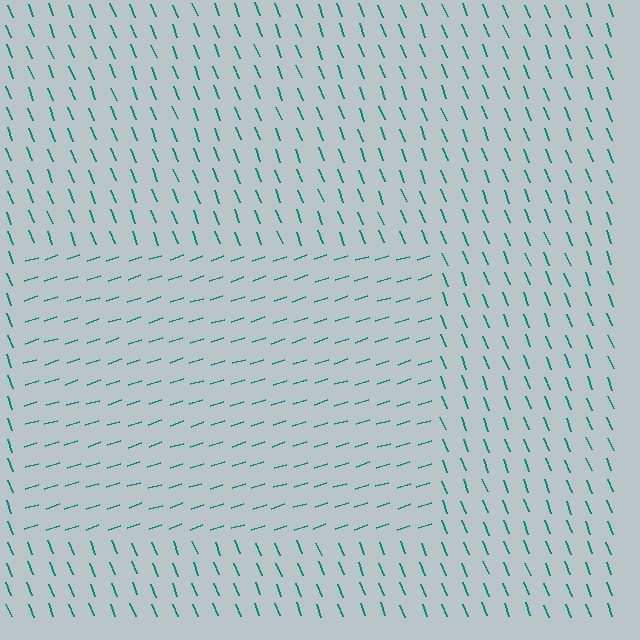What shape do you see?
I see a rectangle.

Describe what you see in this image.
The image is filled with small teal line segments. A rectangle region in the image has lines oriented differently from the surrounding lines, creating a visible texture boundary.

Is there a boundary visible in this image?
Yes, there is a texture boundary formed by a change in line orientation.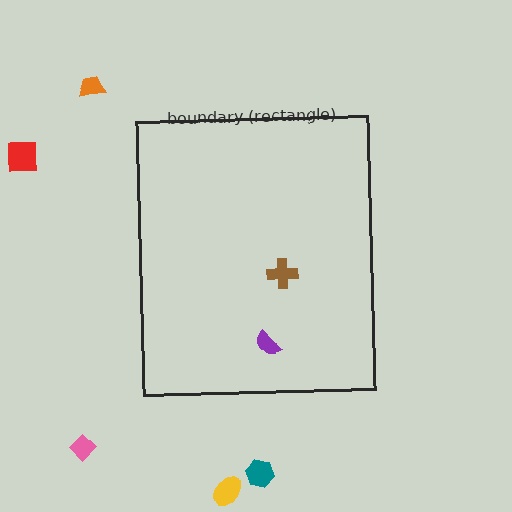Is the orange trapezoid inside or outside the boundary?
Outside.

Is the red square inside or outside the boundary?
Outside.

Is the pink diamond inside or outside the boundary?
Outside.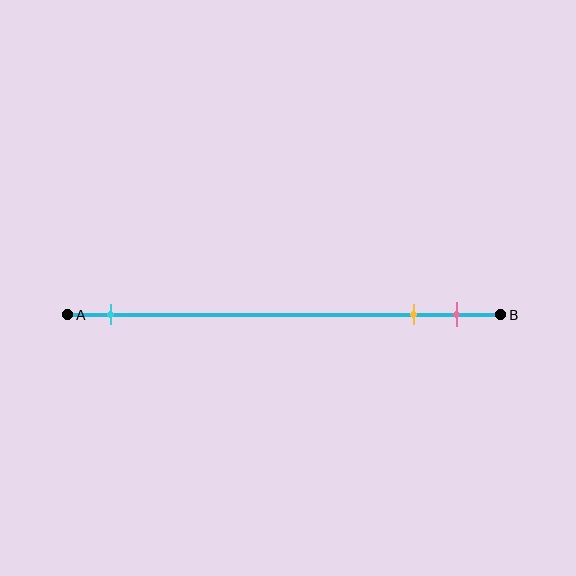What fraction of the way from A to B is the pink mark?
The pink mark is approximately 90% (0.9) of the way from A to B.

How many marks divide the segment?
There are 3 marks dividing the segment.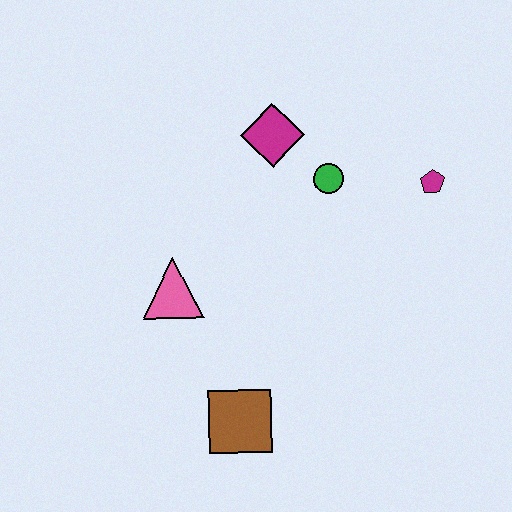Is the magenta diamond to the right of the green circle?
No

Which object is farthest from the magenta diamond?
The brown square is farthest from the magenta diamond.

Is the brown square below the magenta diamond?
Yes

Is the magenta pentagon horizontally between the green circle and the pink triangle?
No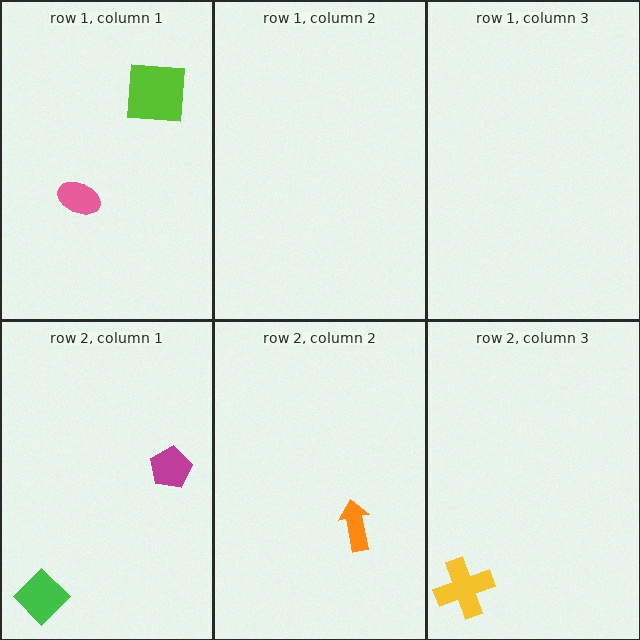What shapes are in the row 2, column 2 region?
The orange arrow.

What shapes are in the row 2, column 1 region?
The magenta pentagon, the green diamond.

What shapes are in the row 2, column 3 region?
The yellow cross.